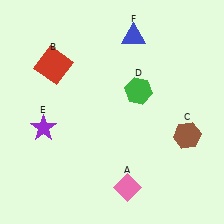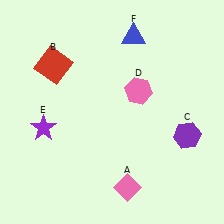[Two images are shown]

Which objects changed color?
C changed from brown to purple. D changed from green to pink.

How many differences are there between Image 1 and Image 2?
There are 2 differences between the two images.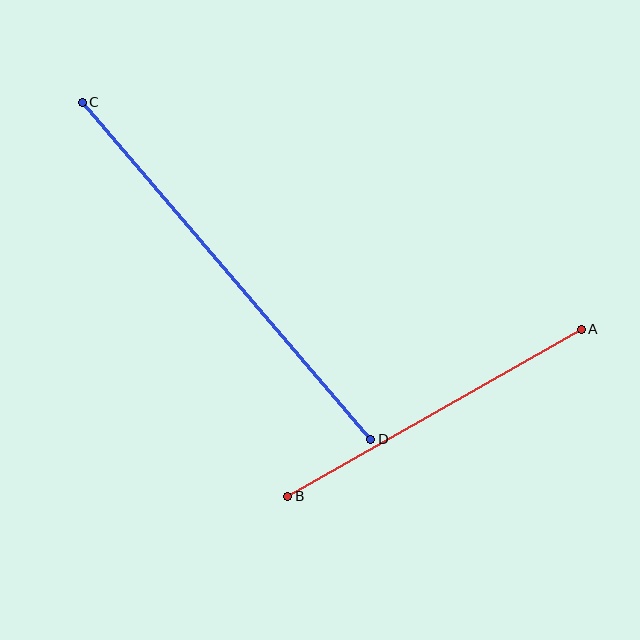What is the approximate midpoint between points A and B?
The midpoint is at approximately (434, 413) pixels.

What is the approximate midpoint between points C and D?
The midpoint is at approximately (226, 271) pixels.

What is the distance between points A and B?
The distance is approximately 337 pixels.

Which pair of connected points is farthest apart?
Points C and D are farthest apart.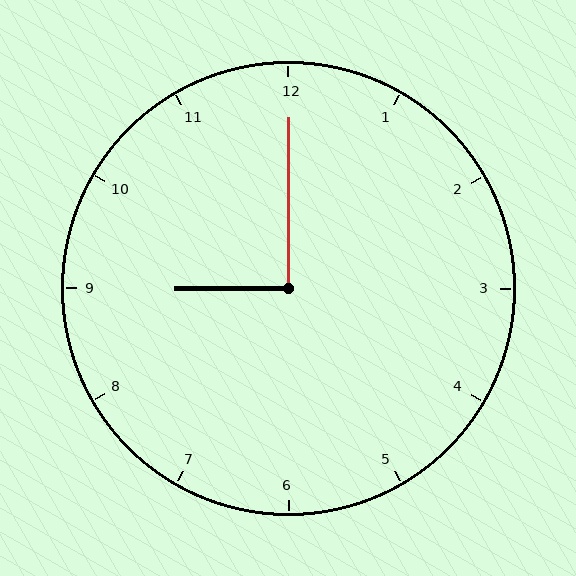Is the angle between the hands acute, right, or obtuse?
It is right.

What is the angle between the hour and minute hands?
Approximately 90 degrees.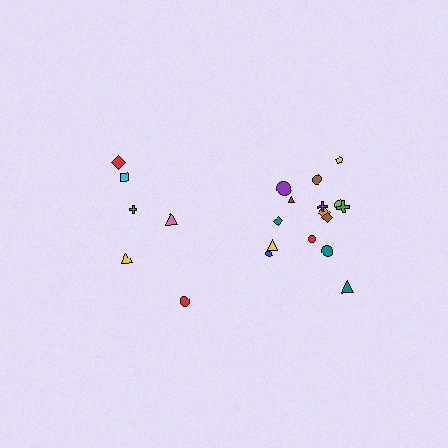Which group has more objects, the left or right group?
The right group.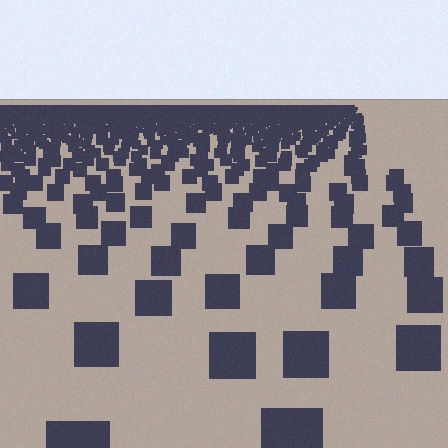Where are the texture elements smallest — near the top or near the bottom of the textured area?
Near the top.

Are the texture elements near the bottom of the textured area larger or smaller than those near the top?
Larger. Near the bottom, elements are closer to the viewer and appear at a bigger on-screen size.